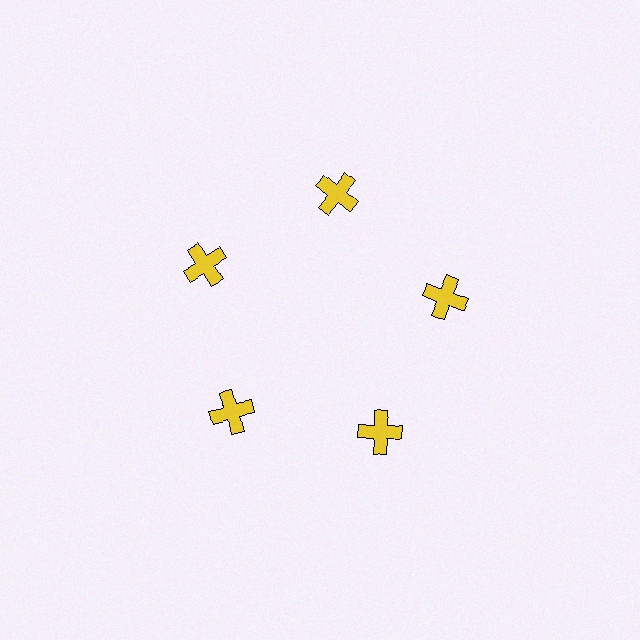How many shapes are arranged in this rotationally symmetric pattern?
There are 5 shapes, arranged in 5 groups of 1.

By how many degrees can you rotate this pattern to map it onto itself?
The pattern maps onto itself every 72 degrees of rotation.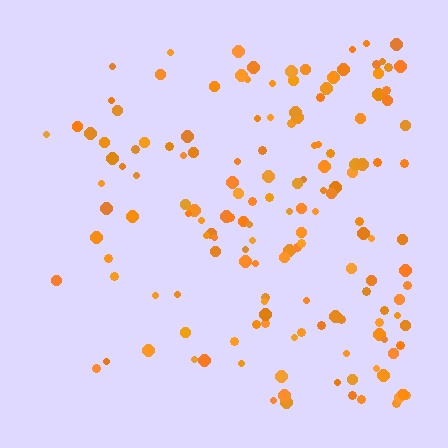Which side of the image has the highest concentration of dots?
The right.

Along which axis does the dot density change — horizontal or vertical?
Horizontal.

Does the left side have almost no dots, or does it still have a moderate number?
Still a moderate number, just noticeably fewer than the right.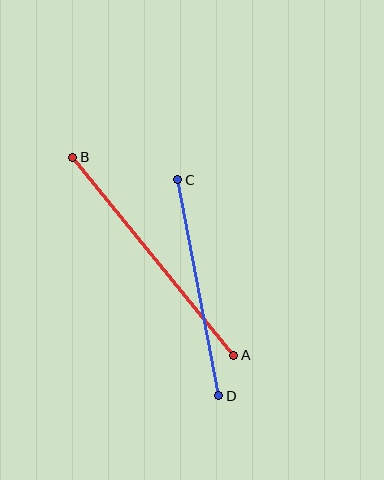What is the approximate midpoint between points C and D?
The midpoint is at approximately (198, 288) pixels.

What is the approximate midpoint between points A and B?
The midpoint is at approximately (153, 256) pixels.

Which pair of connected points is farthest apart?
Points A and B are farthest apart.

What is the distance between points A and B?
The distance is approximately 255 pixels.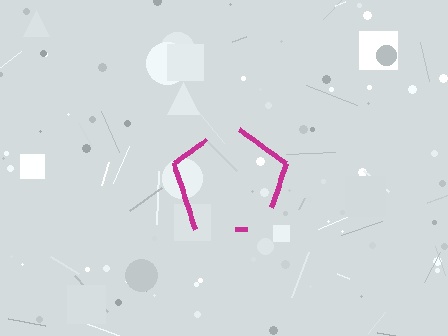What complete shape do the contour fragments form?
The contour fragments form a pentagon.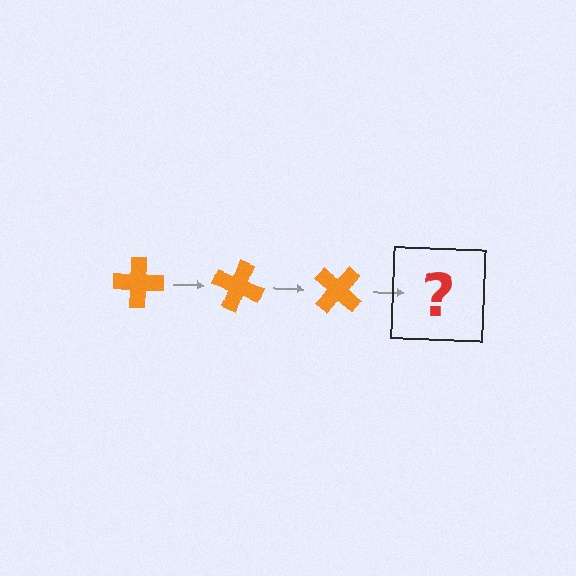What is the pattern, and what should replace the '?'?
The pattern is that the cross rotates 20 degrees each step. The '?' should be an orange cross rotated 60 degrees.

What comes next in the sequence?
The next element should be an orange cross rotated 60 degrees.